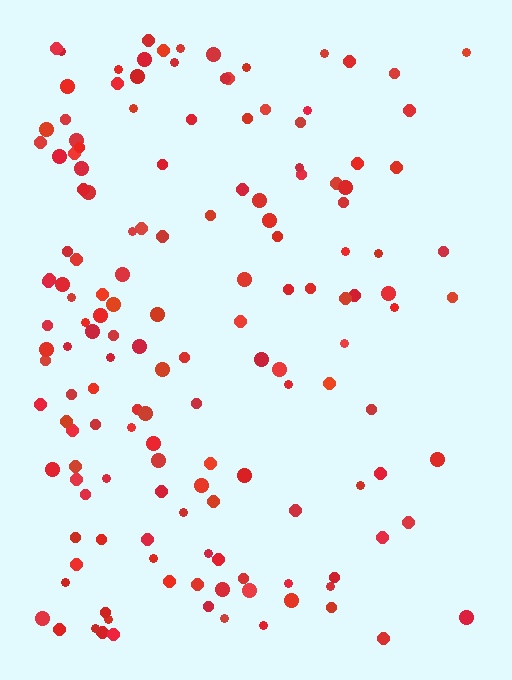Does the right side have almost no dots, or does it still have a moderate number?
Still a moderate number, just noticeably fewer than the left.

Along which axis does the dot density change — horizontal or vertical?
Horizontal.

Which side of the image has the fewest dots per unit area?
The right.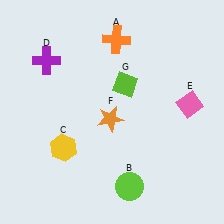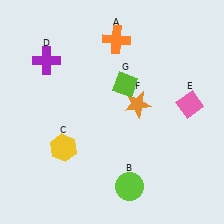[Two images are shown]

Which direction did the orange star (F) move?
The orange star (F) moved right.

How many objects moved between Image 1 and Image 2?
1 object moved between the two images.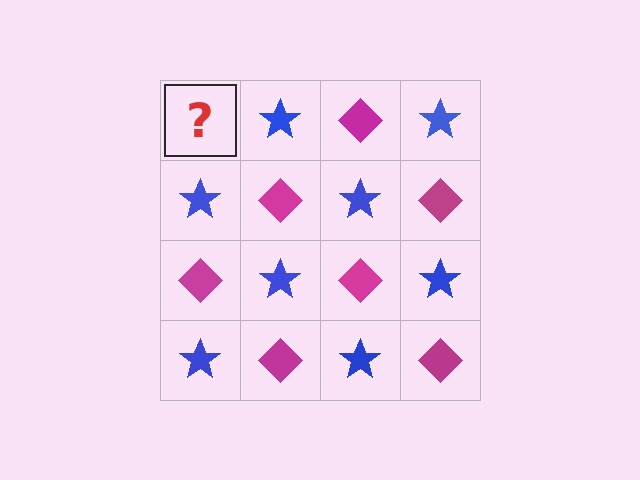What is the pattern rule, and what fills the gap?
The rule is that it alternates magenta diamond and blue star in a checkerboard pattern. The gap should be filled with a magenta diamond.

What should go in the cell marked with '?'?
The missing cell should contain a magenta diamond.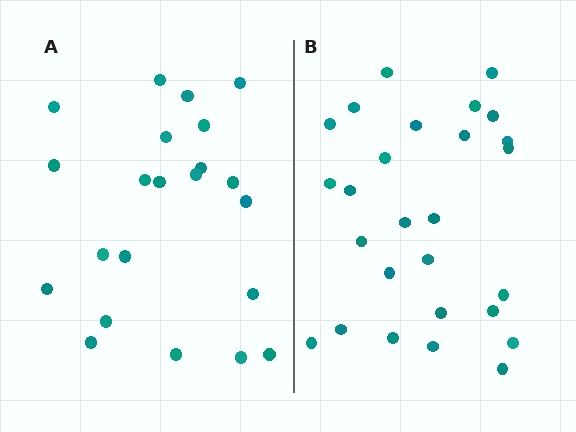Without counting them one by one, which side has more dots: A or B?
Region B (the right region) has more dots.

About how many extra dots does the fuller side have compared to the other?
Region B has about 5 more dots than region A.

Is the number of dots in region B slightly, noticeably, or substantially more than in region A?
Region B has only slightly more — the two regions are fairly close. The ratio is roughly 1.2 to 1.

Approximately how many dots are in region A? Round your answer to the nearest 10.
About 20 dots. (The exact count is 22, which rounds to 20.)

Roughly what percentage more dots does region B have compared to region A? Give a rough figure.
About 25% more.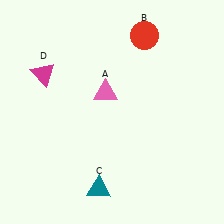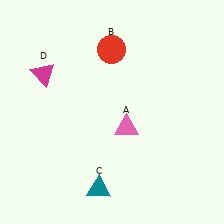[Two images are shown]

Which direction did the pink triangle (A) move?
The pink triangle (A) moved down.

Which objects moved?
The objects that moved are: the pink triangle (A), the red circle (B).